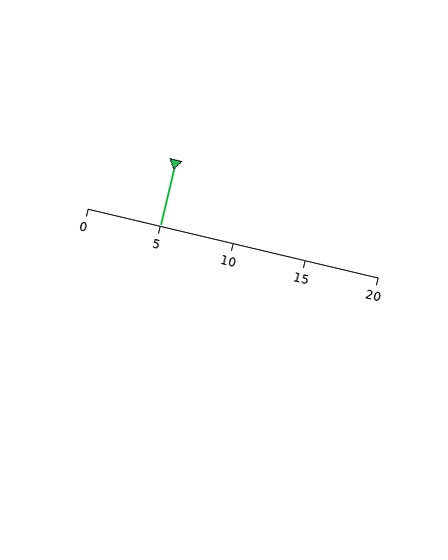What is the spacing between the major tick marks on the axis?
The major ticks are spaced 5 apart.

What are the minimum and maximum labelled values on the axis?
The axis runs from 0 to 20.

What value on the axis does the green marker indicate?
The marker indicates approximately 5.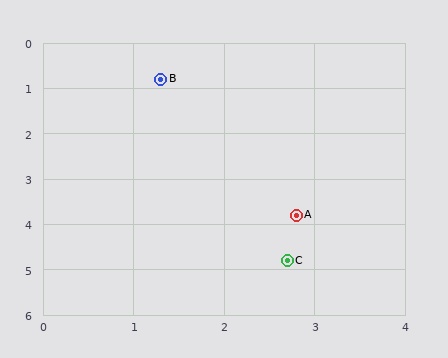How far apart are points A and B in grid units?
Points A and B are about 3.4 grid units apart.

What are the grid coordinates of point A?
Point A is at approximately (2.8, 3.8).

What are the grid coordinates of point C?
Point C is at approximately (2.7, 4.8).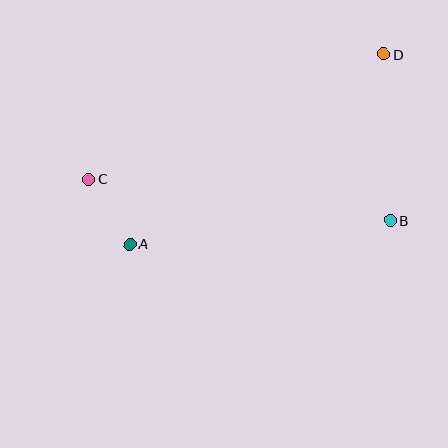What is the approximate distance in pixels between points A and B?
The distance between A and B is approximately 261 pixels.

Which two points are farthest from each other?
Points C and D are farthest from each other.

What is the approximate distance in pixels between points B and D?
The distance between B and D is approximately 166 pixels.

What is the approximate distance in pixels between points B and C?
The distance between B and C is approximately 304 pixels.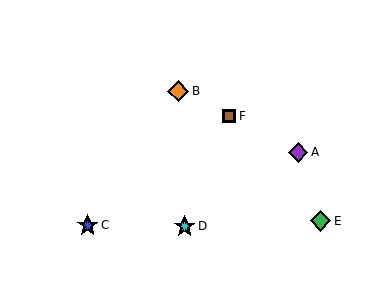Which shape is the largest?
The blue star (labeled C) is the largest.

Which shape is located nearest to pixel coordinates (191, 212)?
The cyan star (labeled D) at (185, 226) is nearest to that location.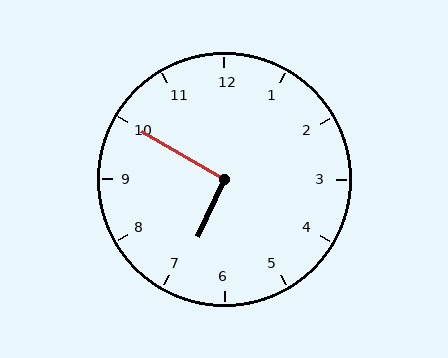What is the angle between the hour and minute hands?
Approximately 95 degrees.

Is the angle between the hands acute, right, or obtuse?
It is right.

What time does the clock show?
6:50.